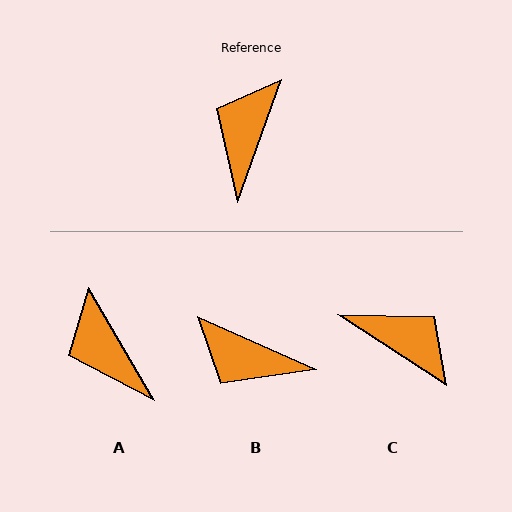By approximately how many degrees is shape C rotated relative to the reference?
Approximately 104 degrees clockwise.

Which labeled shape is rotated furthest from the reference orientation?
C, about 104 degrees away.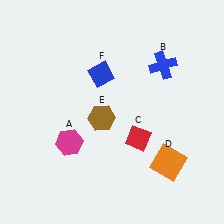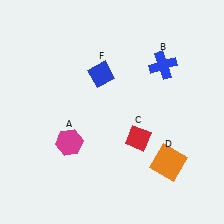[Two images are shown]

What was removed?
The brown hexagon (E) was removed in Image 2.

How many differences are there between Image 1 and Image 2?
There is 1 difference between the two images.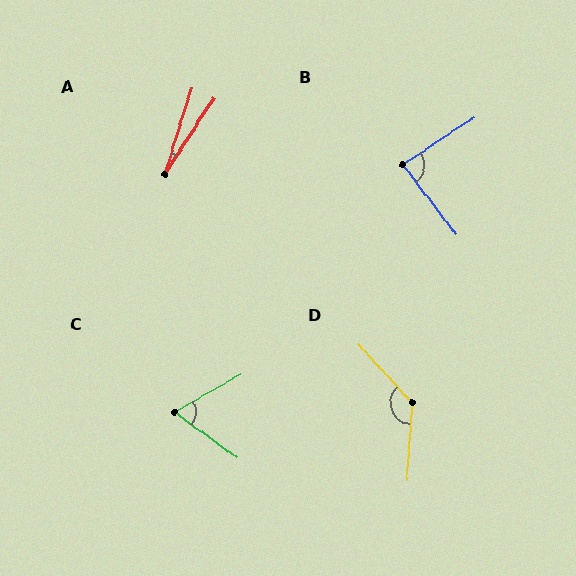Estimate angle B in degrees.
Approximately 86 degrees.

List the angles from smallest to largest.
A (16°), C (65°), B (86°), D (133°).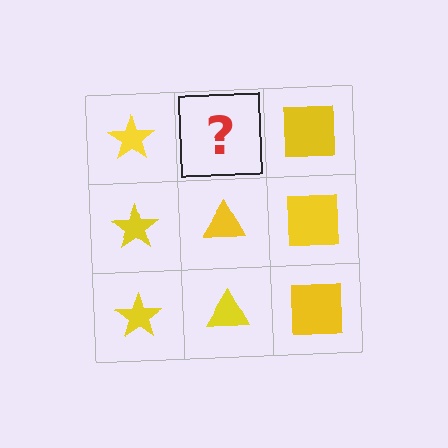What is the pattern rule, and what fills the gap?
The rule is that each column has a consistent shape. The gap should be filled with a yellow triangle.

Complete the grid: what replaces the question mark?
The question mark should be replaced with a yellow triangle.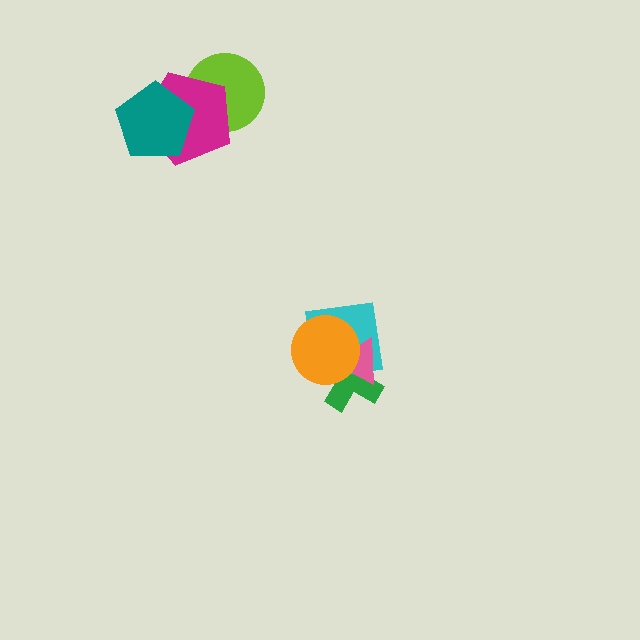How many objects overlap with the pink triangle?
3 objects overlap with the pink triangle.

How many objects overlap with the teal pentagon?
1 object overlaps with the teal pentagon.